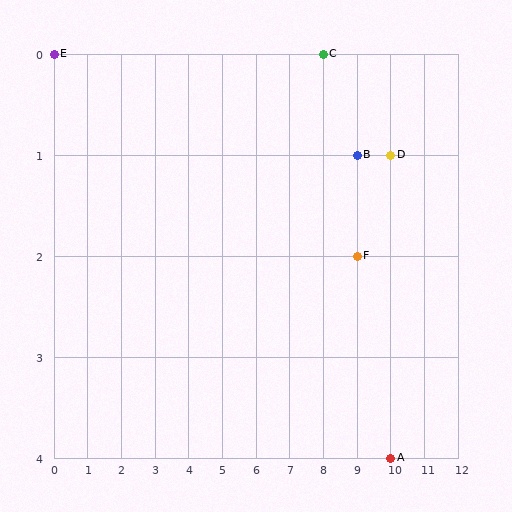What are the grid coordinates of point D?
Point D is at grid coordinates (10, 1).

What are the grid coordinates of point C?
Point C is at grid coordinates (8, 0).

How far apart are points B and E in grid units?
Points B and E are 9 columns and 1 row apart (about 9.1 grid units diagonally).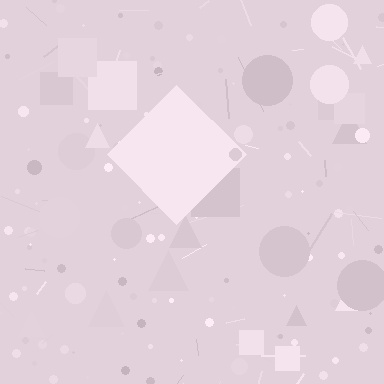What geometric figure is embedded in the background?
A diamond is embedded in the background.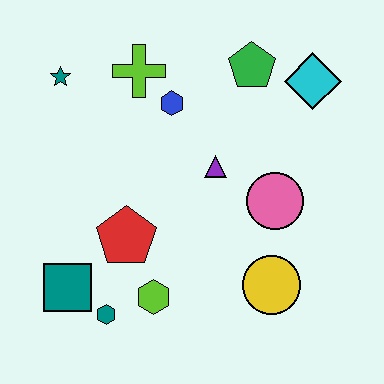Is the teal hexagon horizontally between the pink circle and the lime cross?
No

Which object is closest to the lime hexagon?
The teal hexagon is closest to the lime hexagon.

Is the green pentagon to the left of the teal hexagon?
No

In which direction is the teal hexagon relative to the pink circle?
The teal hexagon is to the left of the pink circle.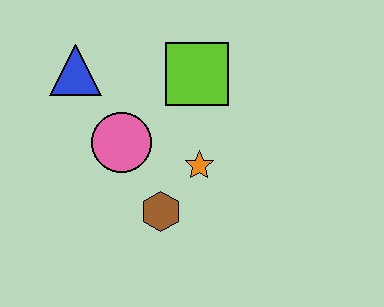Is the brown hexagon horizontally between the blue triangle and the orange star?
Yes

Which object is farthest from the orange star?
The blue triangle is farthest from the orange star.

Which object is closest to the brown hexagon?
The orange star is closest to the brown hexagon.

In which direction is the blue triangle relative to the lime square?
The blue triangle is to the left of the lime square.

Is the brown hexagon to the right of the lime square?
No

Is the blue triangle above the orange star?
Yes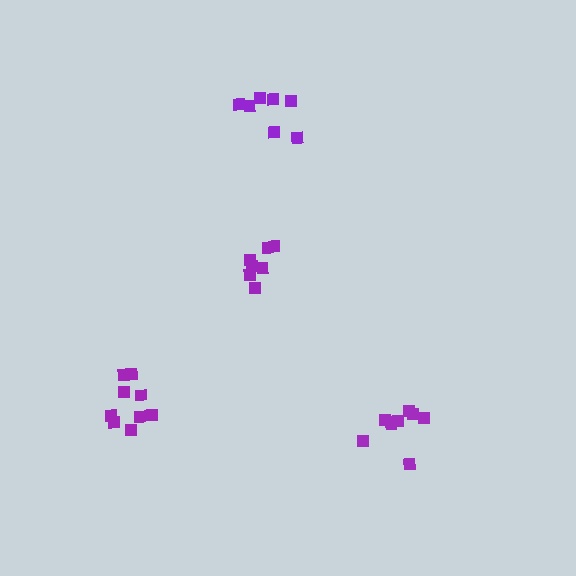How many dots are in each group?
Group 1: 9 dots, Group 2: 7 dots, Group 3: 7 dots, Group 4: 9 dots (32 total).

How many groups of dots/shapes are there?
There are 4 groups.